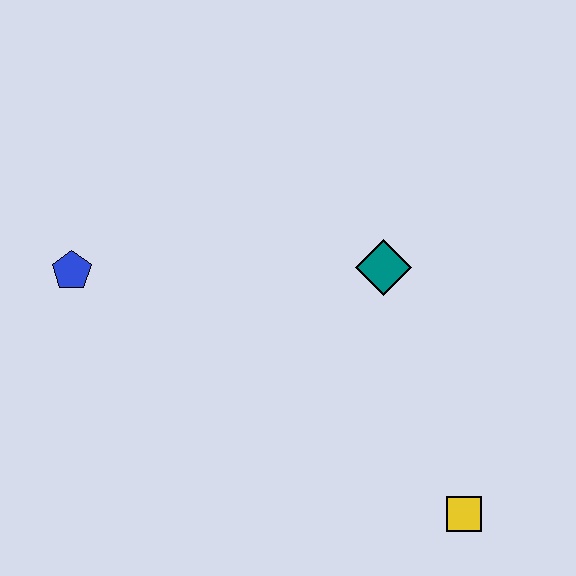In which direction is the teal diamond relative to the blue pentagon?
The teal diamond is to the right of the blue pentagon.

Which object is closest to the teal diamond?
The yellow square is closest to the teal diamond.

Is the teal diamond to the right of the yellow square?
No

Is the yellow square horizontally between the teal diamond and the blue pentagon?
No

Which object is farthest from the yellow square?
The blue pentagon is farthest from the yellow square.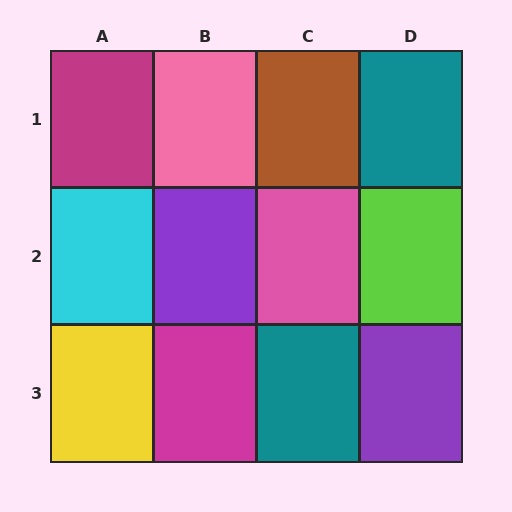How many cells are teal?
2 cells are teal.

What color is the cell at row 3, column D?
Purple.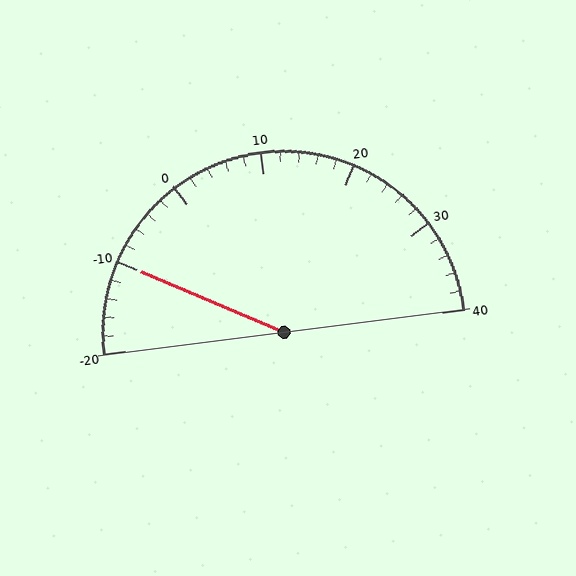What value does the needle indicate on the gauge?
The needle indicates approximately -10.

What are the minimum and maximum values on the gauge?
The gauge ranges from -20 to 40.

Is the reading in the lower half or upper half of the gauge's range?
The reading is in the lower half of the range (-20 to 40).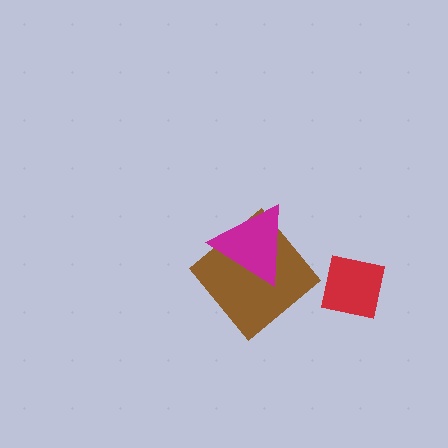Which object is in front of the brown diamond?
The magenta triangle is in front of the brown diamond.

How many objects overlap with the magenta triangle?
1 object overlaps with the magenta triangle.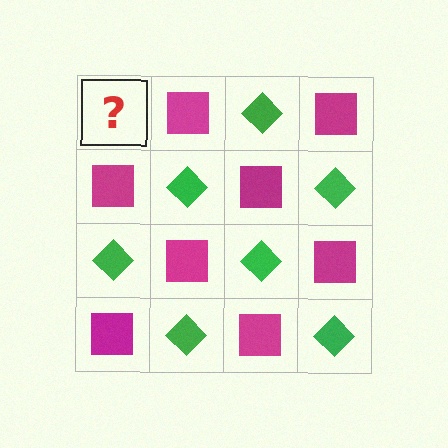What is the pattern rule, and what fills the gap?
The rule is that it alternates green diamond and magenta square in a checkerboard pattern. The gap should be filled with a green diamond.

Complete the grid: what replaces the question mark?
The question mark should be replaced with a green diamond.